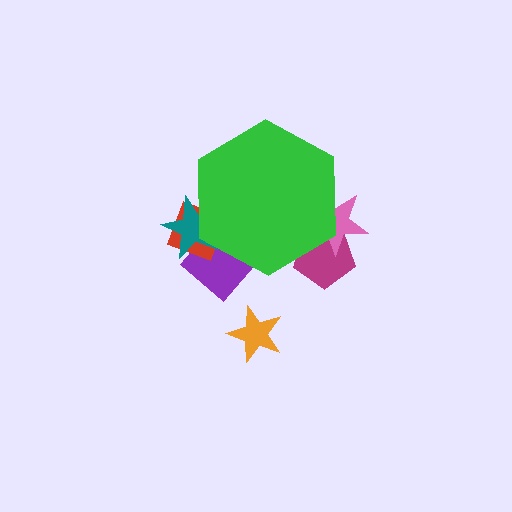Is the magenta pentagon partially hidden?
Yes, the magenta pentagon is partially hidden behind the green hexagon.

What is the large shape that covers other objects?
A green hexagon.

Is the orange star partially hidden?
No, the orange star is fully visible.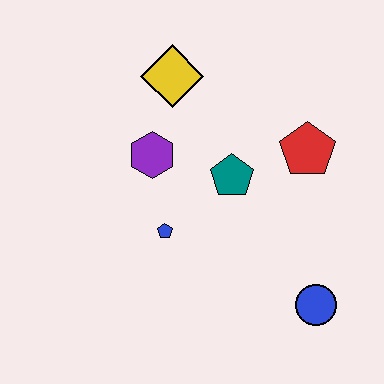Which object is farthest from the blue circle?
The yellow diamond is farthest from the blue circle.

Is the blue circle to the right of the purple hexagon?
Yes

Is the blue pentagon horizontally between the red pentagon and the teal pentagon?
No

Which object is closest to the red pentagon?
The teal pentagon is closest to the red pentagon.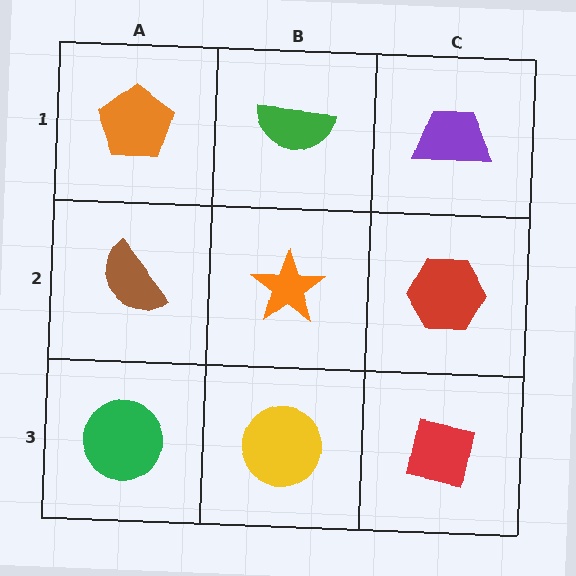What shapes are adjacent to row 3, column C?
A red hexagon (row 2, column C), a yellow circle (row 3, column B).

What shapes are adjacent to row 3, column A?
A brown semicircle (row 2, column A), a yellow circle (row 3, column B).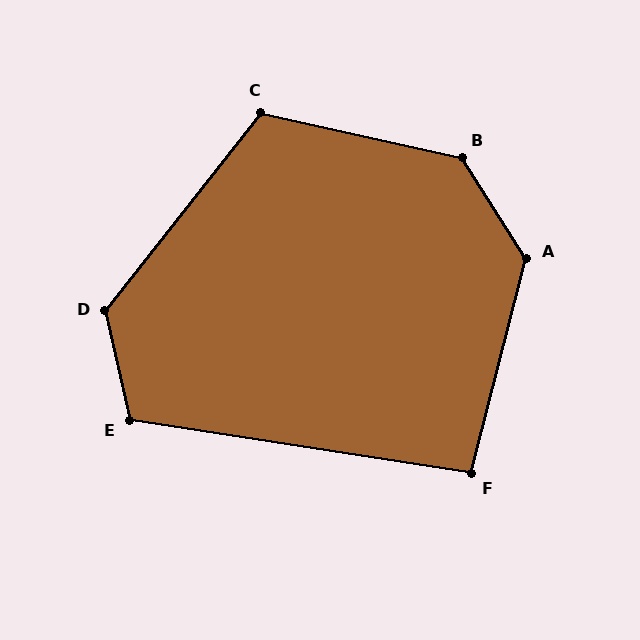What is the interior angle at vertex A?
Approximately 133 degrees (obtuse).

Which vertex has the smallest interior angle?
F, at approximately 96 degrees.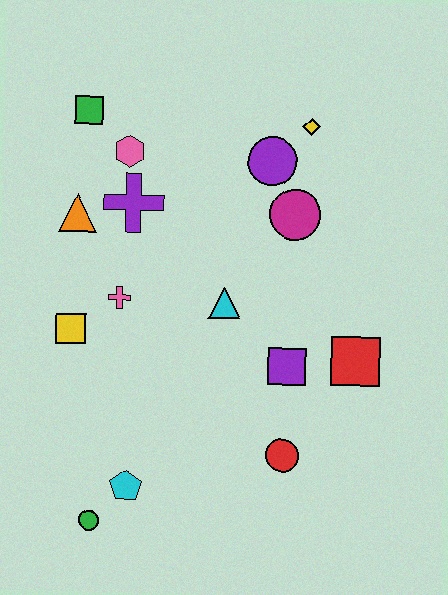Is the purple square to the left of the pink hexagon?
No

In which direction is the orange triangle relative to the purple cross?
The orange triangle is to the left of the purple cross.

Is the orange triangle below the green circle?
No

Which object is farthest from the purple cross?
The green circle is farthest from the purple cross.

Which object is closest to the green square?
The pink hexagon is closest to the green square.